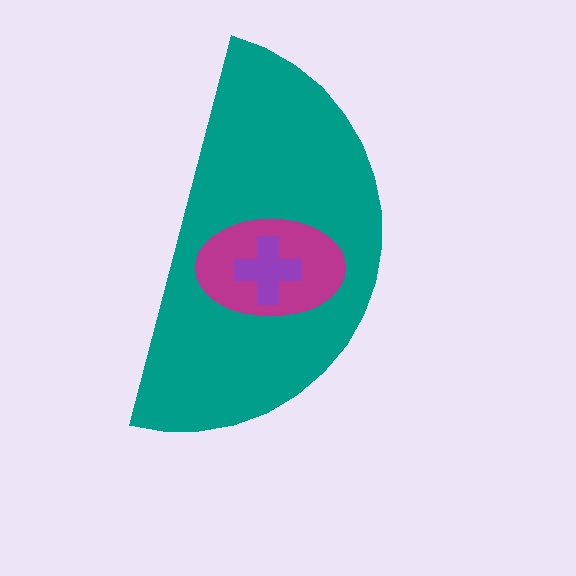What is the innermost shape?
The purple cross.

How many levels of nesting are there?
3.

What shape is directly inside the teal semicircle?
The magenta ellipse.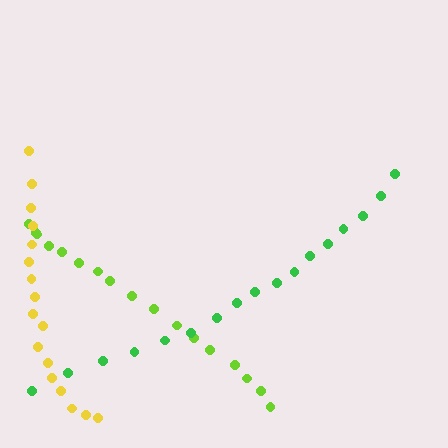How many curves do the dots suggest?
There are 3 distinct paths.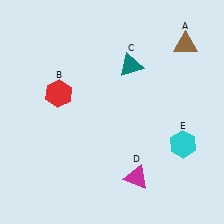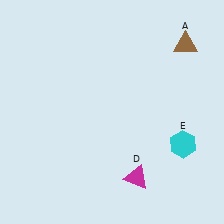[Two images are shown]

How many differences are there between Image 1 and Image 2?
There are 2 differences between the two images.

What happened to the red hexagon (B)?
The red hexagon (B) was removed in Image 2. It was in the top-left area of Image 1.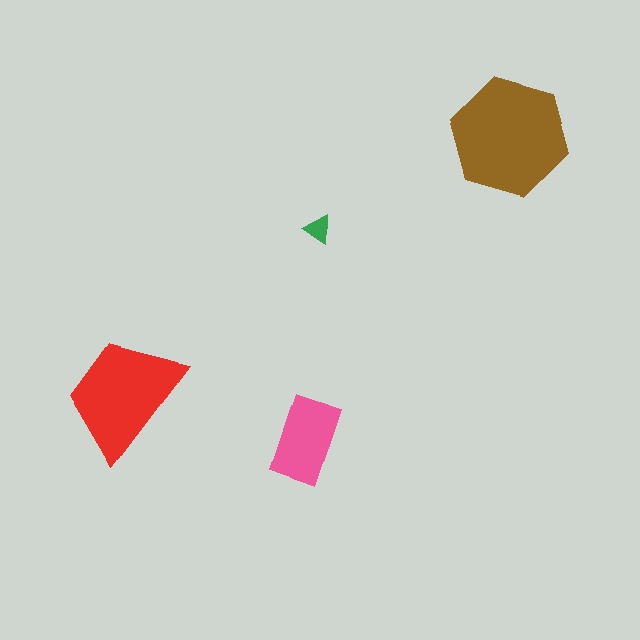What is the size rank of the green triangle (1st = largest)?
4th.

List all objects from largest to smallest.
The brown hexagon, the red trapezoid, the pink rectangle, the green triangle.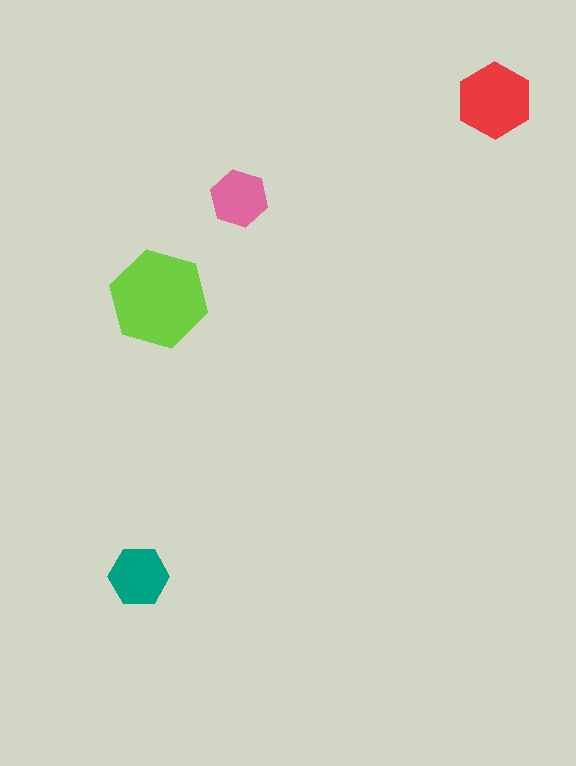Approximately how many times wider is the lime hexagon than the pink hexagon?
About 1.5 times wider.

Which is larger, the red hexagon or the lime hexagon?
The lime one.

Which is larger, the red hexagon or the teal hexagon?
The red one.